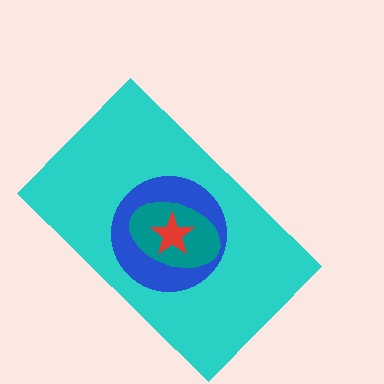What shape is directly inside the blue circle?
The teal ellipse.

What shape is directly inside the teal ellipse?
The red star.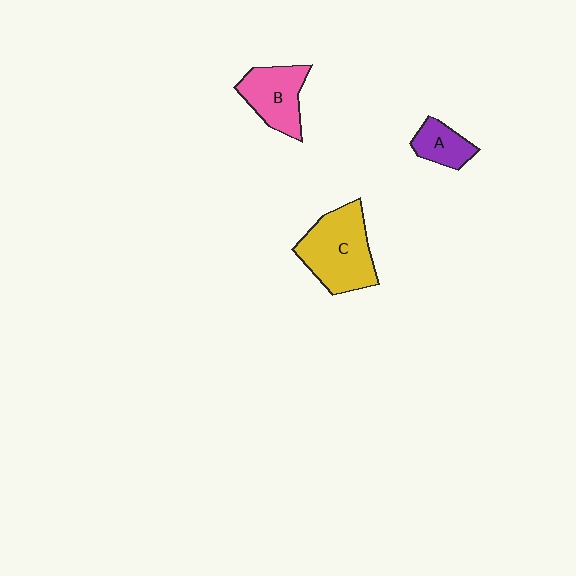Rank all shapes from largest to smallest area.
From largest to smallest: C (yellow), B (pink), A (purple).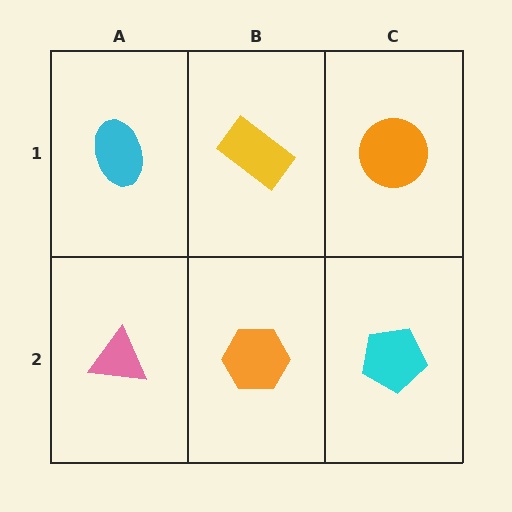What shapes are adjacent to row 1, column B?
An orange hexagon (row 2, column B), a cyan ellipse (row 1, column A), an orange circle (row 1, column C).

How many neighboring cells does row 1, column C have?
2.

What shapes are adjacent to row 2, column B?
A yellow rectangle (row 1, column B), a pink triangle (row 2, column A), a cyan pentagon (row 2, column C).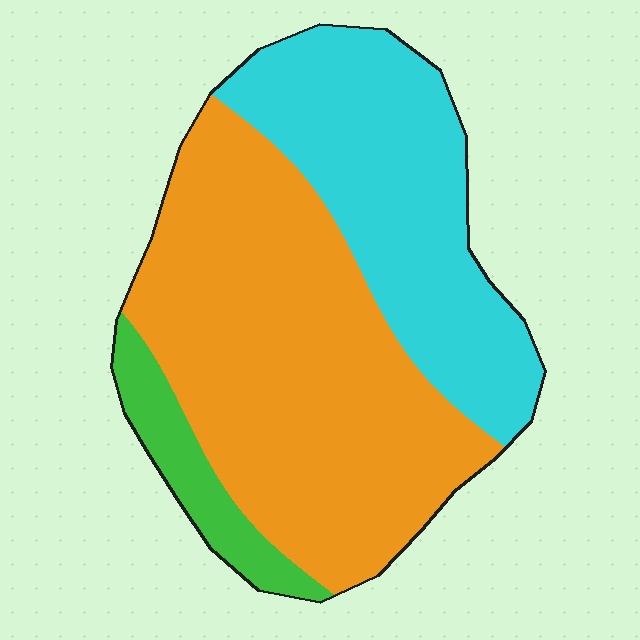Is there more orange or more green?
Orange.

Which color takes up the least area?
Green, at roughly 10%.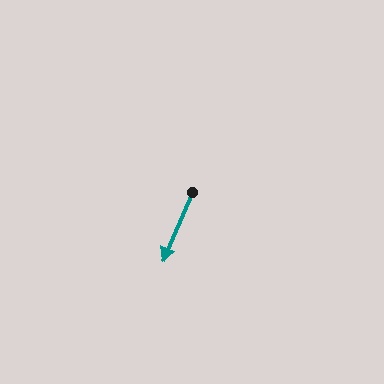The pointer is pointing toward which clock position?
Roughly 7 o'clock.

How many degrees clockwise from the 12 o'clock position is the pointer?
Approximately 203 degrees.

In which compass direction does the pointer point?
Southwest.